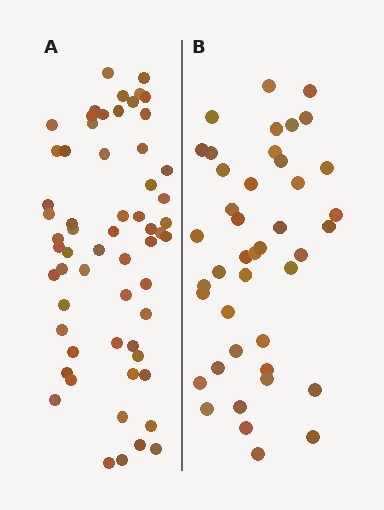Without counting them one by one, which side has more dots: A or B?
Region A (the left region) has more dots.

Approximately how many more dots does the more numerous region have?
Region A has approximately 20 more dots than region B.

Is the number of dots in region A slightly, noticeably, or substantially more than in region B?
Region A has noticeably more, but not dramatically so. The ratio is roughly 1.4 to 1.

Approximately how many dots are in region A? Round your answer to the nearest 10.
About 60 dots.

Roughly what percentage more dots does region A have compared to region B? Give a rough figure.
About 45% more.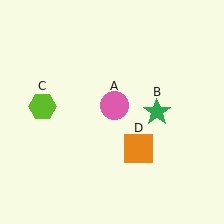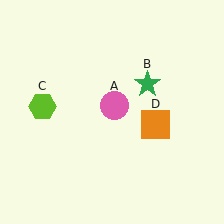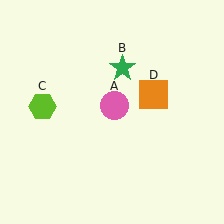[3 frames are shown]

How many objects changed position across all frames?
2 objects changed position: green star (object B), orange square (object D).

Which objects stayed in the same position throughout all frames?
Pink circle (object A) and lime hexagon (object C) remained stationary.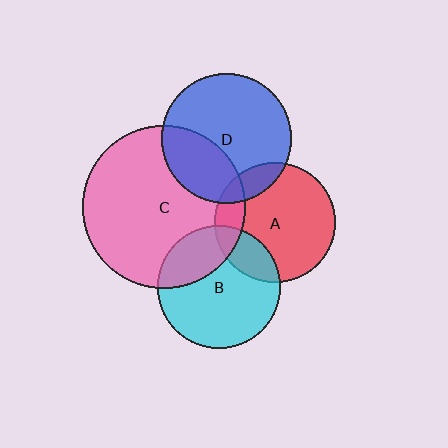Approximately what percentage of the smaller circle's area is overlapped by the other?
Approximately 30%.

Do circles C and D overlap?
Yes.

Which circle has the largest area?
Circle C (pink).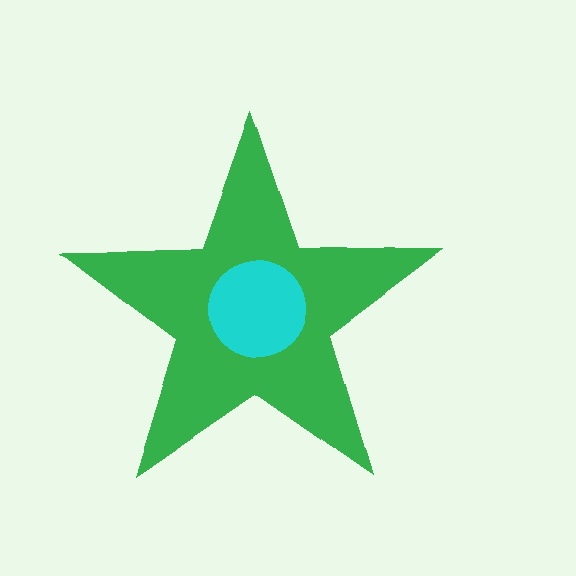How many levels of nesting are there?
2.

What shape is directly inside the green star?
The cyan circle.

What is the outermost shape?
The green star.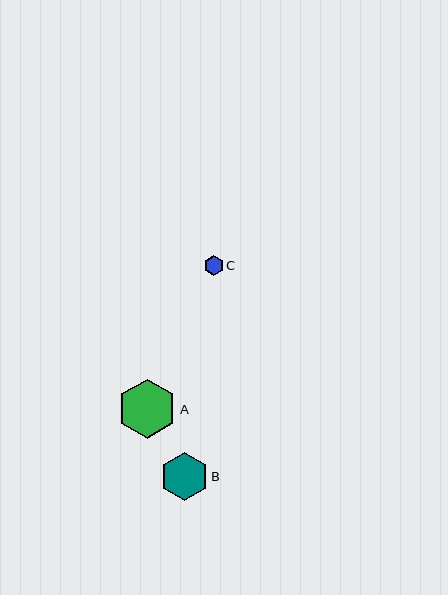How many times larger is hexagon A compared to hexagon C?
Hexagon A is approximately 3.0 times the size of hexagon C.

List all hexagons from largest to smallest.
From largest to smallest: A, B, C.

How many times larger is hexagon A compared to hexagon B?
Hexagon A is approximately 1.2 times the size of hexagon B.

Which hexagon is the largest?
Hexagon A is the largest with a size of approximately 59 pixels.